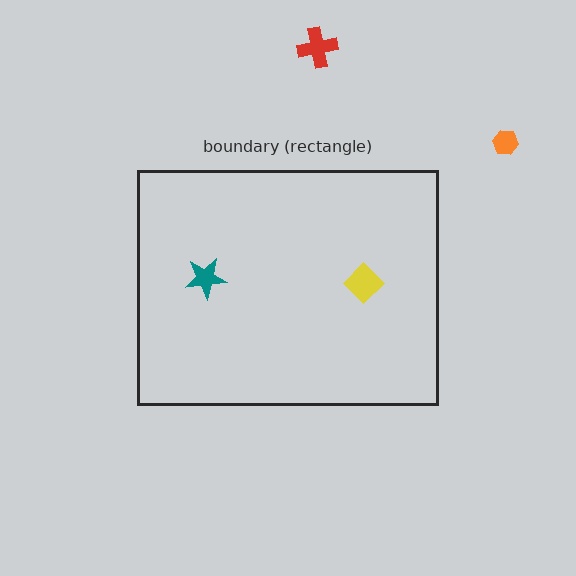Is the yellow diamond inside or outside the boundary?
Inside.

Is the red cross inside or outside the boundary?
Outside.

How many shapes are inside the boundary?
2 inside, 2 outside.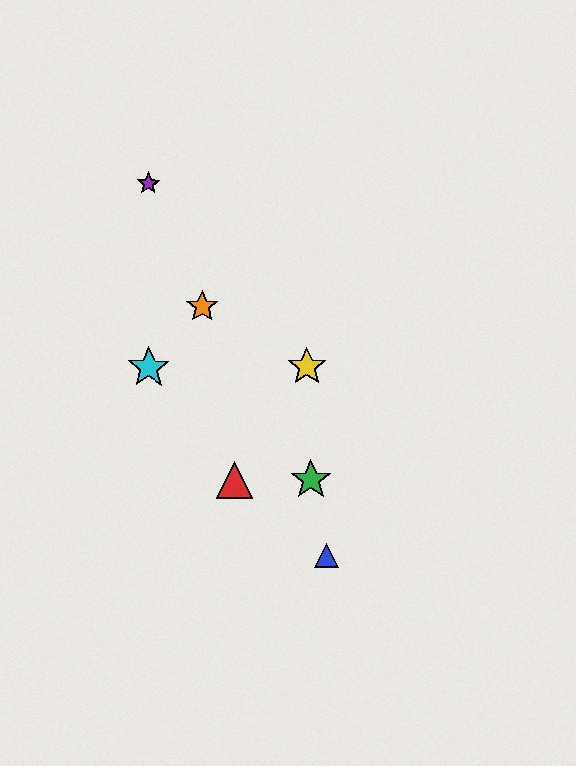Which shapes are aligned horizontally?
The red triangle, the green star are aligned horizontally.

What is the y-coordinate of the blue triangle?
The blue triangle is at y≈556.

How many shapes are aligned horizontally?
2 shapes (the red triangle, the green star) are aligned horizontally.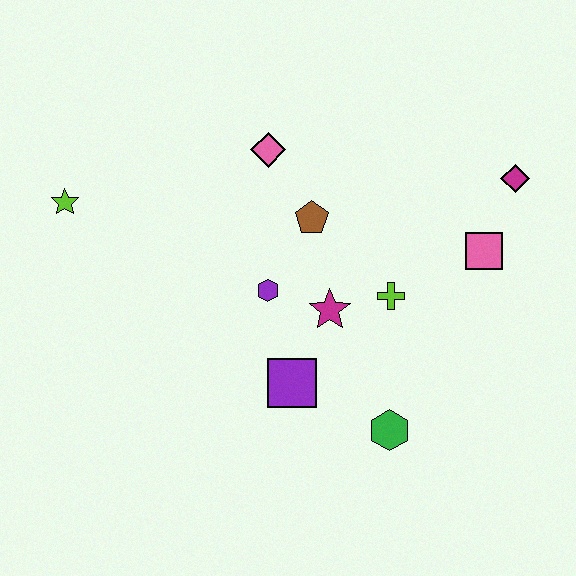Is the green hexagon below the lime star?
Yes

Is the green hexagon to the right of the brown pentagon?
Yes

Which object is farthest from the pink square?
The lime star is farthest from the pink square.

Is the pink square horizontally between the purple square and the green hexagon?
No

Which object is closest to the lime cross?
The magenta star is closest to the lime cross.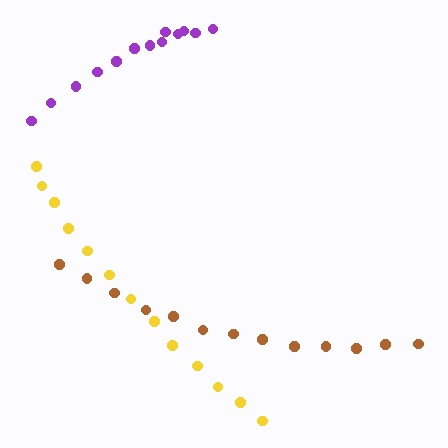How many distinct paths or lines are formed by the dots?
There are 3 distinct paths.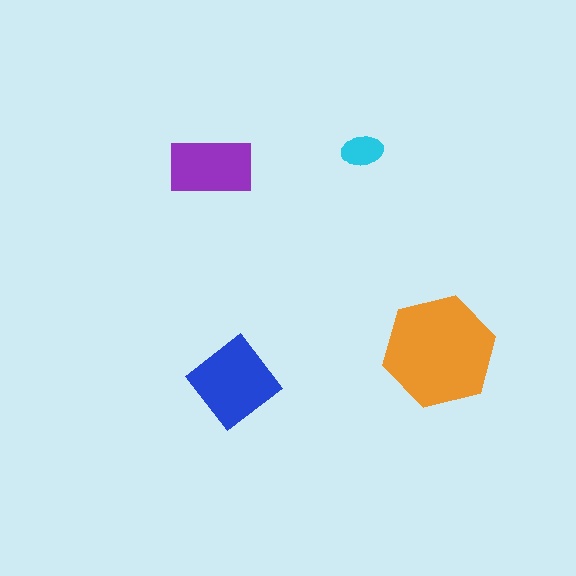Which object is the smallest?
The cyan ellipse.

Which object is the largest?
The orange hexagon.